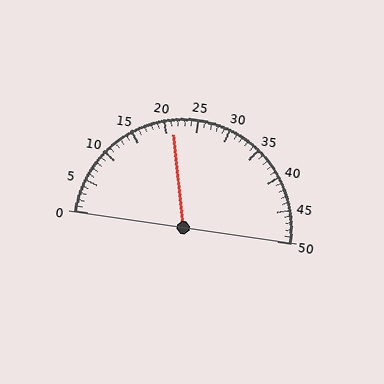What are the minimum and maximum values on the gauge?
The gauge ranges from 0 to 50.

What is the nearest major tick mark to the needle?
The nearest major tick mark is 20.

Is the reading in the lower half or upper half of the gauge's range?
The reading is in the lower half of the range (0 to 50).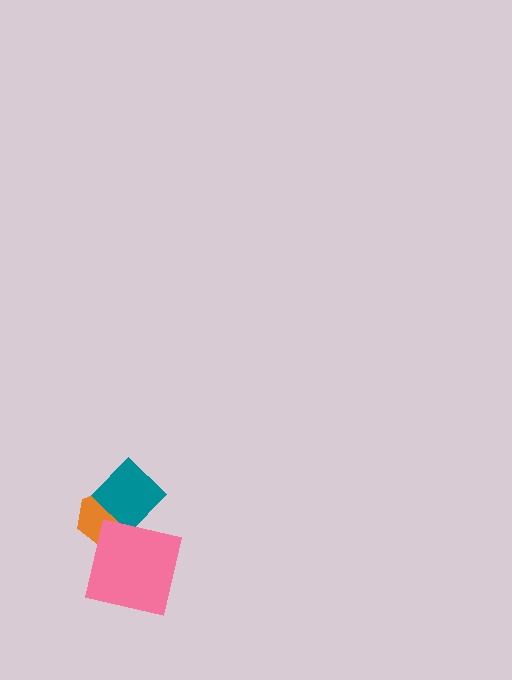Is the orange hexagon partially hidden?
Yes, it is partially covered by another shape.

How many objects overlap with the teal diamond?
1 object overlaps with the teal diamond.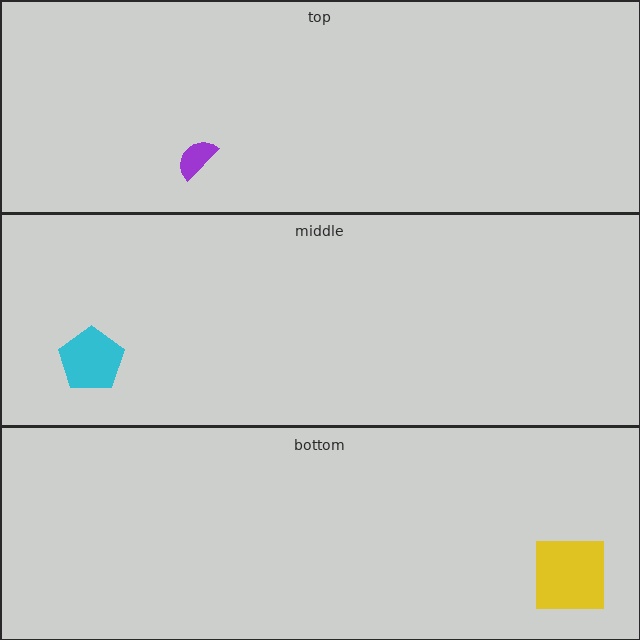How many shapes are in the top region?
1.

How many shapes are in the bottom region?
1.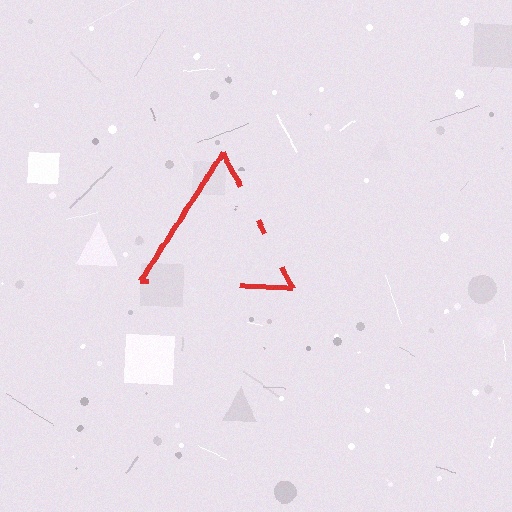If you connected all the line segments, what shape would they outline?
They would outline a triangle.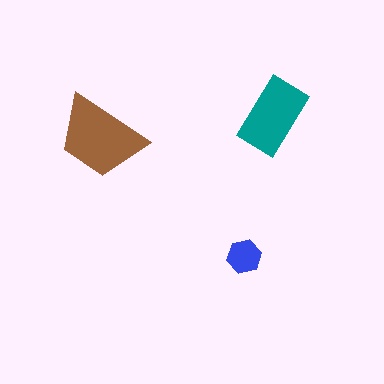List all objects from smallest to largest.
The blue hexagon, the teal rectangle, the brown trapezoid.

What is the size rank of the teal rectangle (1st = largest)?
2nd.